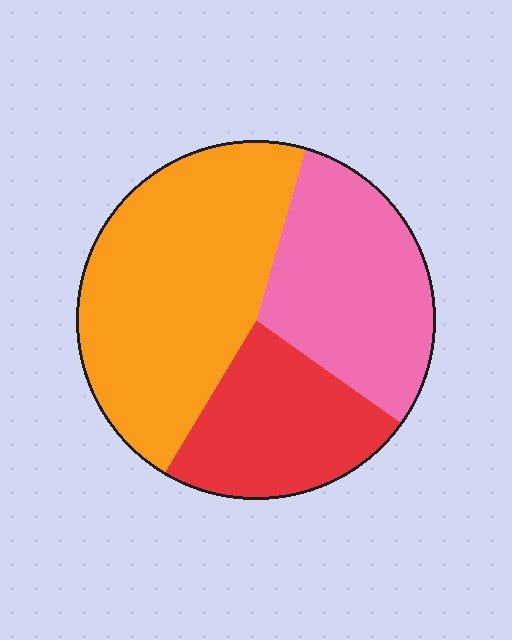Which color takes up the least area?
Red, at roughly 25%.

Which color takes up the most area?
Orange, at roughly 45%.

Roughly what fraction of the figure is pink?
Pink covers 30% of the figure.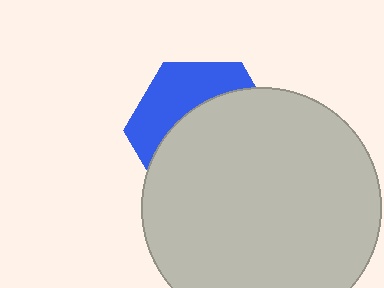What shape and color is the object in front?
The object in front is a light gray circle.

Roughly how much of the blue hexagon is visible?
A small part of it is visible (roughly 36%).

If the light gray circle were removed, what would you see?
You would see the complete blue hexagon.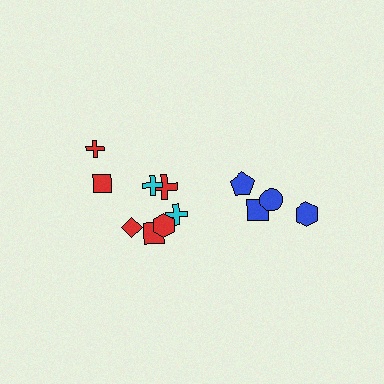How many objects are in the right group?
There are 4 objects.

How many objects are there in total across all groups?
There are 12 objects.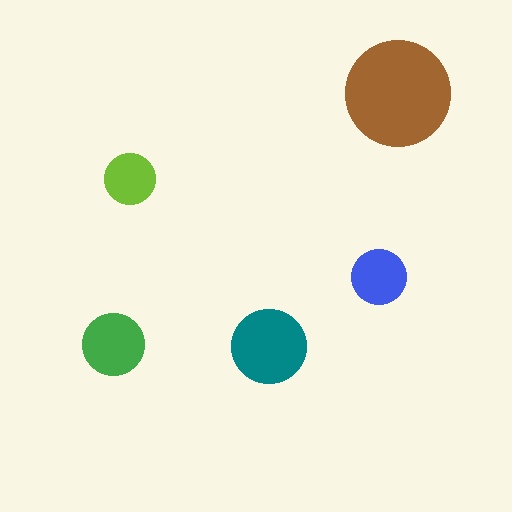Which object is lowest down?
The teal circle is bottommost.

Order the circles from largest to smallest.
the brown one, the teal one, the green one, the blue one, the lime one.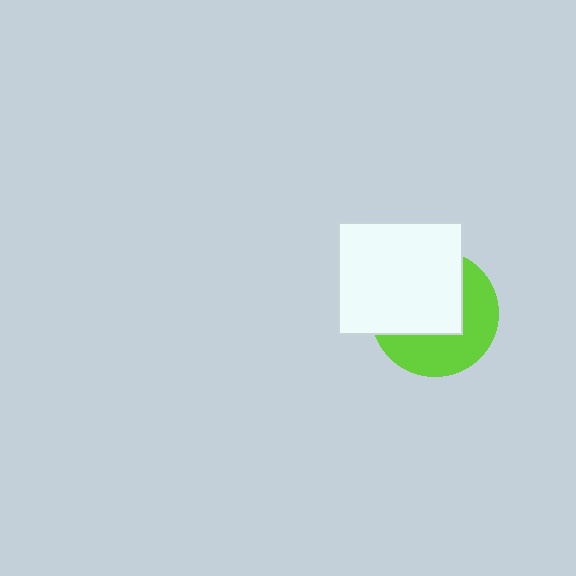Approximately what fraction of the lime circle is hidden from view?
Roughly 54% of the lime circle is hidden behind the white rectangle.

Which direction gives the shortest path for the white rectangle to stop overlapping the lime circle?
Moving toward the upper-left gives the shortest separation.